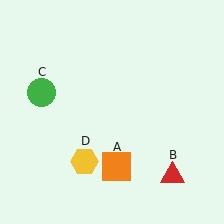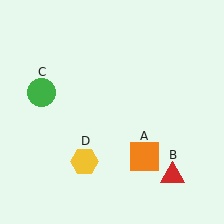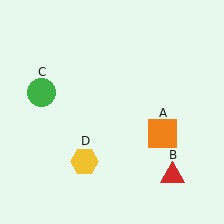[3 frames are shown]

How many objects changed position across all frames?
1 object changed position: orange square (object A).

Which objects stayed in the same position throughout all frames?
Red triangle (object B) and green circle (object C) and yellow hexagon (object D) remained stationary.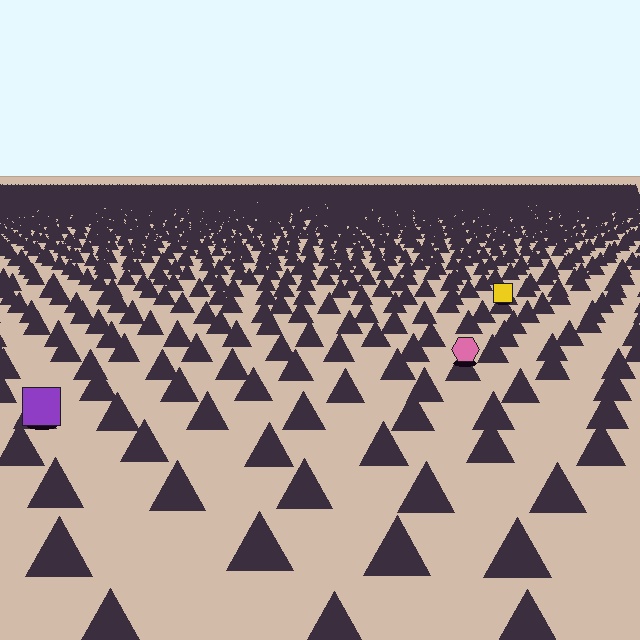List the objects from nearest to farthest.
From nearest to farthest: the purple square, the pink hexagon, the yellow square.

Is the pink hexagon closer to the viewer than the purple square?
No. The purple square is closer — you can tell from the texture gradient: the ground texture is coarser near it.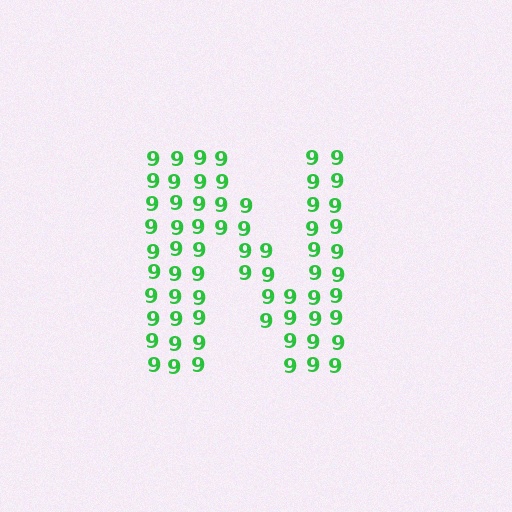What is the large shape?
The large shape is the letter N.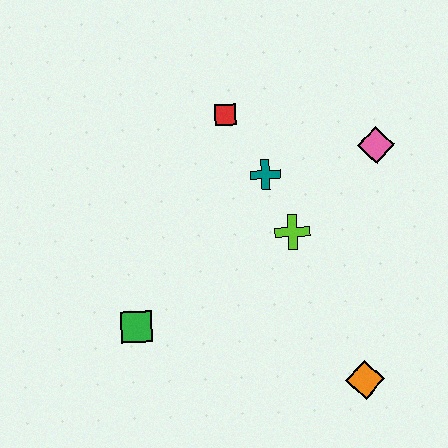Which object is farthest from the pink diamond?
The green square is farthest from the pink diamond.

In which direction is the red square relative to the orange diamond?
The red square is above the orange diamond.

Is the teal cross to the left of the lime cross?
Yes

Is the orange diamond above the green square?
No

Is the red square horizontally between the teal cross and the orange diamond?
No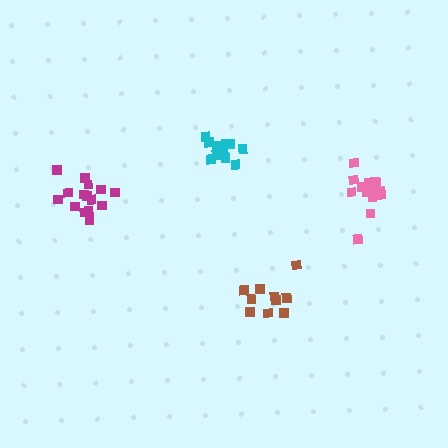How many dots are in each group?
Group 1: 10 dots, Group 2: 12 dots, Group 3: 15 dots, Group 4: 15 dots (52 total).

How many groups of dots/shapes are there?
There are 4 groups.